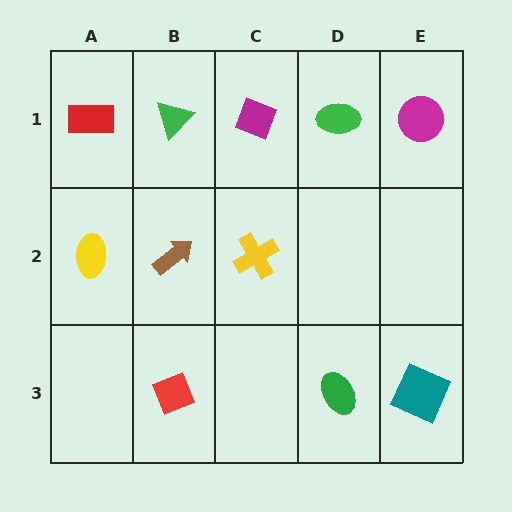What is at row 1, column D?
A green ellipse.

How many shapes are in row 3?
3 shapes.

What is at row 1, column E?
A magenta circle.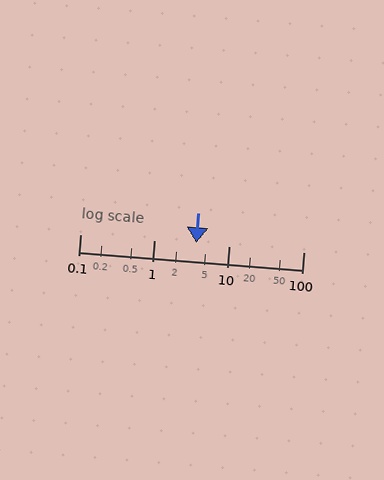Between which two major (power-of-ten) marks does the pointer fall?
The pointer is between 1 and 10.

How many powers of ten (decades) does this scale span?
The scale spans 3 decades, from 0.1 to 100.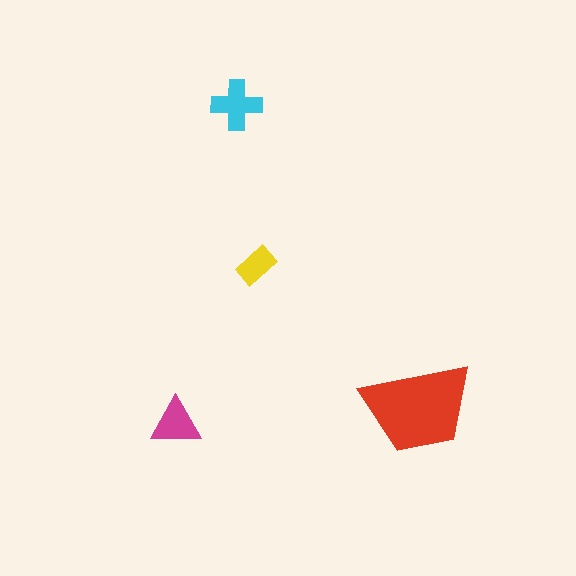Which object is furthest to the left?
The magenta triangle is leftmost.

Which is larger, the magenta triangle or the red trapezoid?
The red trapezoid.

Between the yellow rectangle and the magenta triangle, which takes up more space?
The magenta triangle.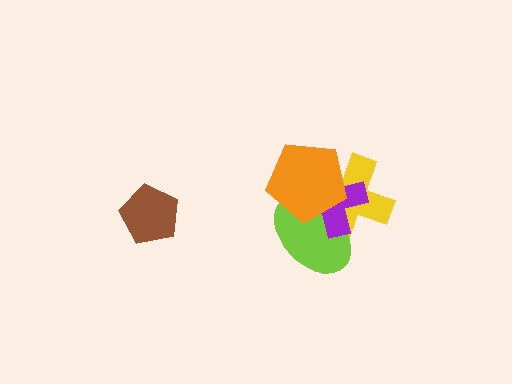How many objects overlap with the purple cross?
3 objects overlap with the purple cross.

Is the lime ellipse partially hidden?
Yes, it is partially covered by another shape.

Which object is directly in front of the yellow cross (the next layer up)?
The lime ellipse is directly in front of the yellow cross.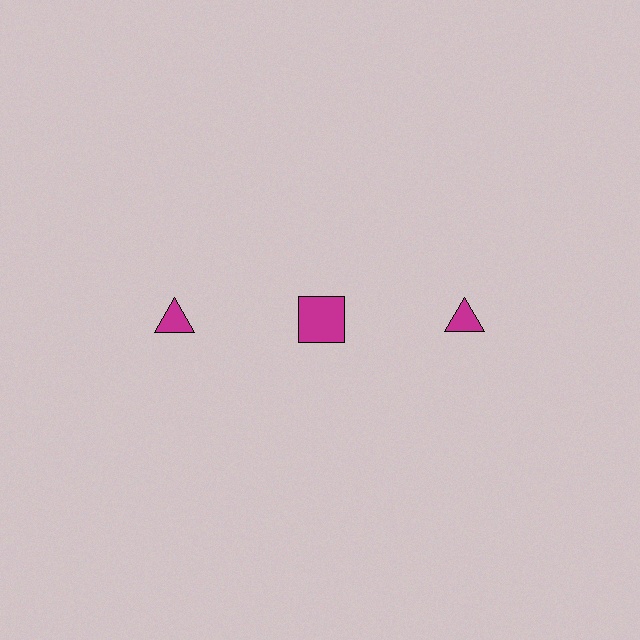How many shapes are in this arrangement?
There are 3 shapes arranged in a grid pattern.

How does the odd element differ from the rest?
It has a different shape: square instead of triangle.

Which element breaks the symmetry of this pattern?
The magenta square in the top row, second from left column breaks the symmetry. All other shapes are magenta triangles.